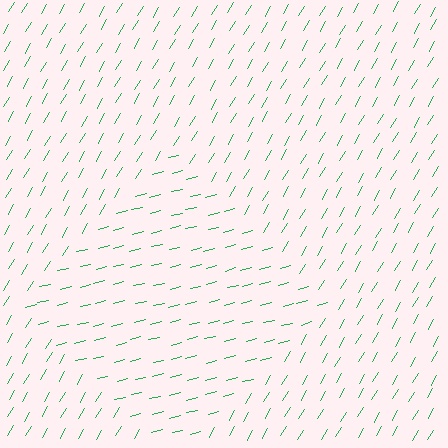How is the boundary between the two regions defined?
The boundary is defined purely by a change in line orientation (approximately 45 degrees difference). All lines are the same color and thickness.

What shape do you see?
I see a diamond.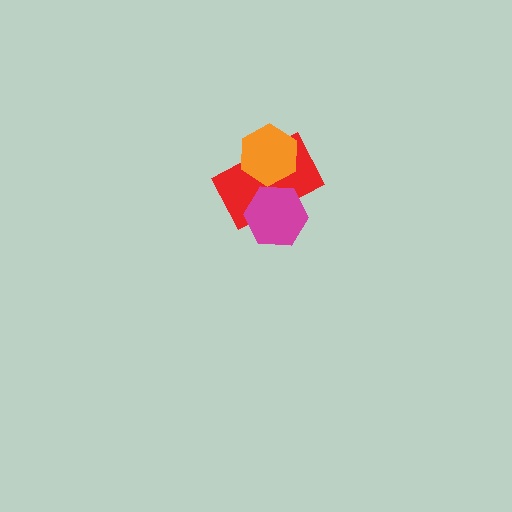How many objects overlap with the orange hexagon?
1 object overlaps with the orange hexagon.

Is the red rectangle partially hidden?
Yes, it is partially covered by another shape.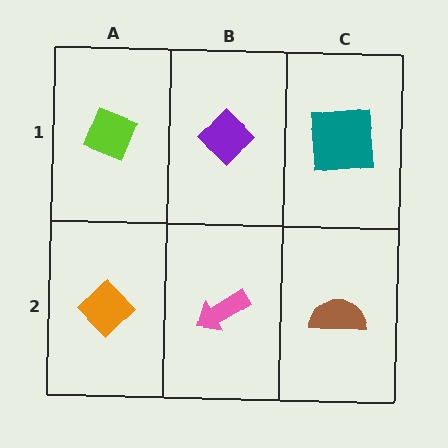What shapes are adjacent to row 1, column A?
An orange diamond (row 2, column A), a purple diamond (row 1, column B).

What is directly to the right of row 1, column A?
A purple diamond.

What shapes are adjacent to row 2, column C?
A teal square (row 1, column C), a pink arrow (row 2, column B).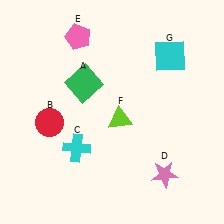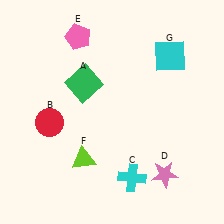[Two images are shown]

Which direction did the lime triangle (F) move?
The lime triangle (F) moved down.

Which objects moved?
The objects that moved are: the cyan cross (C), the lime triangle (F).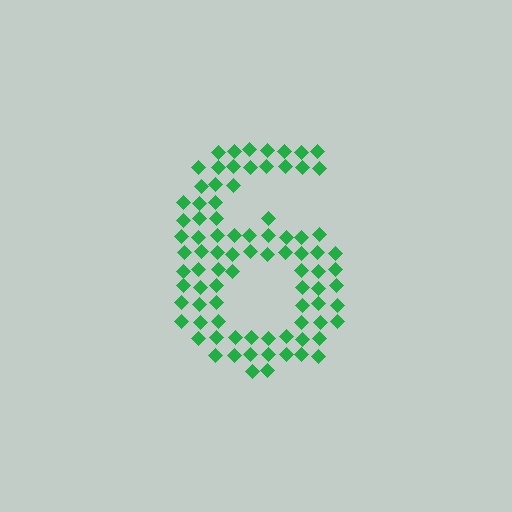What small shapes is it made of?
It is made of small diamonds.